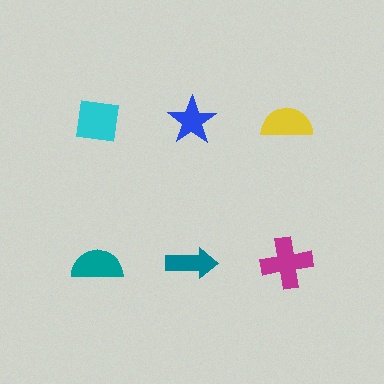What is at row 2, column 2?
A teal arrow.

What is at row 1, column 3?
A yellow semicircle.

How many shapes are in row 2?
3 shapes.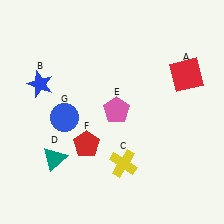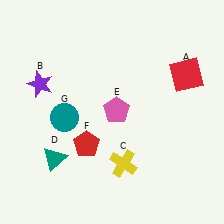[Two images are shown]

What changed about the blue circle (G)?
In Image 1, G is blue. In Image 2, it changed to teal.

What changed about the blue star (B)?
In Image 1, B is blue. In Image 2, it changed to purple.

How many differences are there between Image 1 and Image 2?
There are 2 differences between the two images.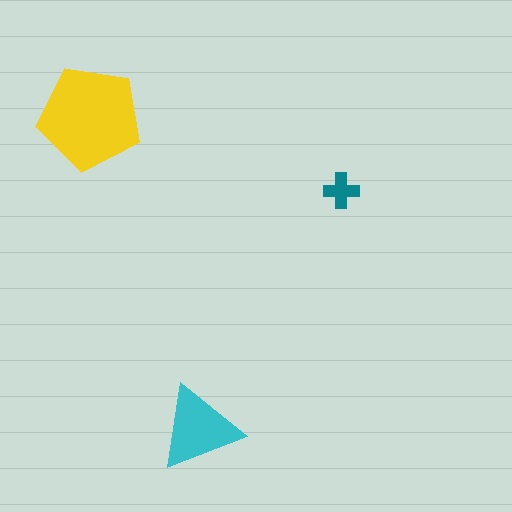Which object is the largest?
The yellow pentagon.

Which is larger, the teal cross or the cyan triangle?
The cyan triangle.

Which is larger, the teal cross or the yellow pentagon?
The yellow pentagon.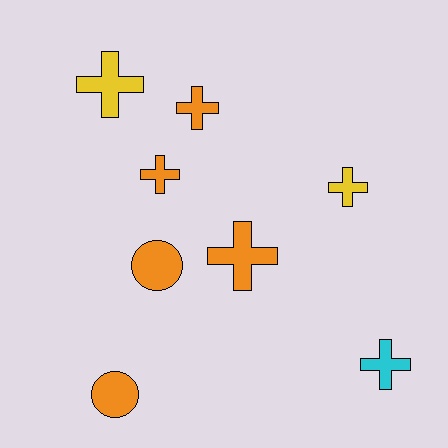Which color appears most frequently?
Orange, with 5 objects.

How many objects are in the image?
There are 8 objects.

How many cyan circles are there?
There are no cyan circles.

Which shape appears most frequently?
Cross, with 6 objects.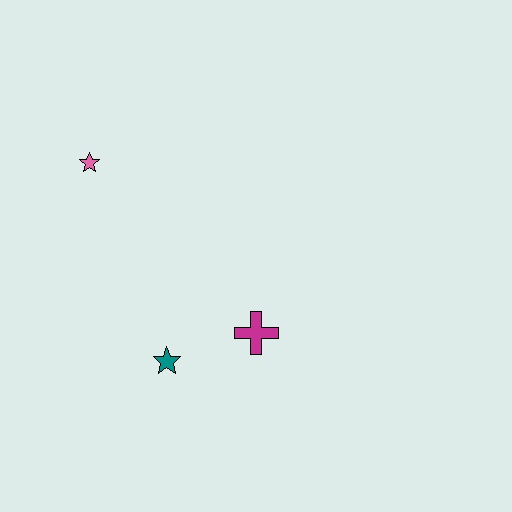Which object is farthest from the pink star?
The magenta cross is farthest from the pink star.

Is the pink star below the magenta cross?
No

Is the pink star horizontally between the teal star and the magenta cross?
No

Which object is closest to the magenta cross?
The teal star is closest to the magenta cross.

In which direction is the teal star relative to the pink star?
The teal star is below the pink star.